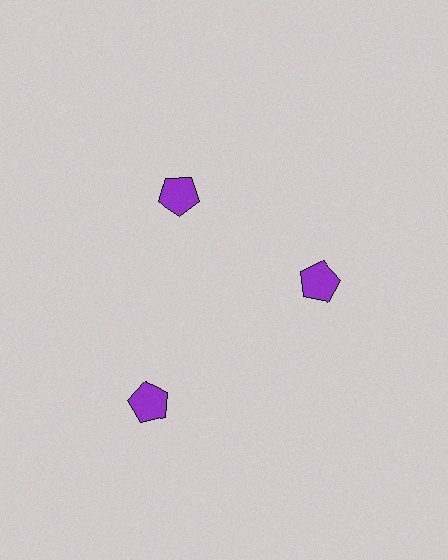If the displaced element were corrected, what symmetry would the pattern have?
It would have 3-fold rotational symmetry — the pattern would map onto itself every 120 degrees.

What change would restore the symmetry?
The symmetry would be restored by moving it inward, back onto the ring so that all 3 pentagons sit at equal angles and equal distance from the center.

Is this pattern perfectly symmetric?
No. The 3 purple pentagons are arranged in a ring, but one element near the 7 o'clock position is pushed outward from the center, breaking the 3-fold rotational symmetry.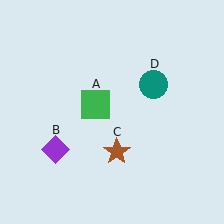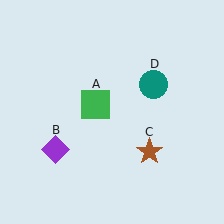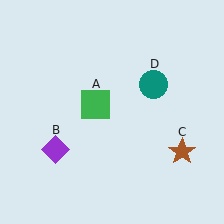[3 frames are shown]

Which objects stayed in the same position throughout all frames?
Green square (object A) and purple diamond (object B) and teal circle (object D) remained stationary.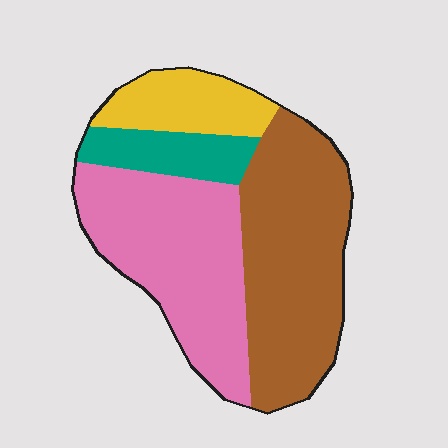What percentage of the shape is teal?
Teal covers around 10% of the shape.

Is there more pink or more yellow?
Pink.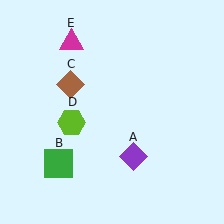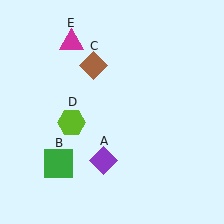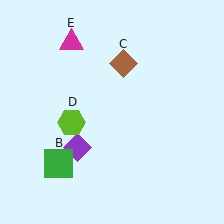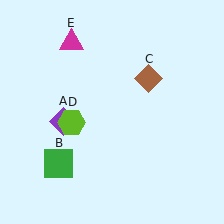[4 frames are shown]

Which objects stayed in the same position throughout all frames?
Green square (object B) and lime hexagon (object D) and magenta triangle (object E) remained stationary.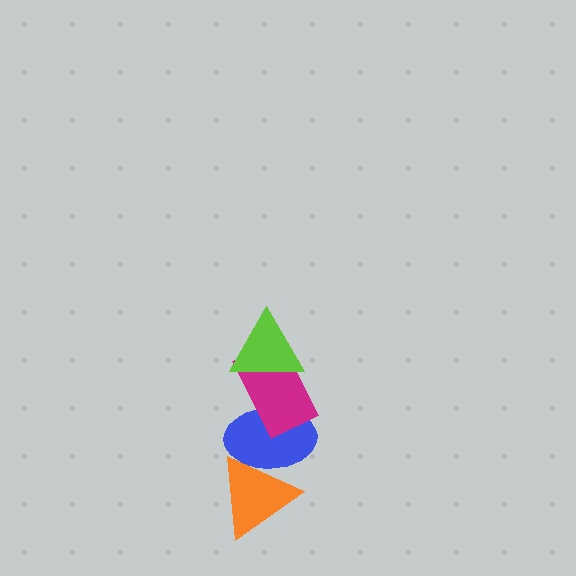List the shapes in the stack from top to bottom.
From top to bottom: the lime triangle, the magenta rectangle, the blue ellipse, the orange triangle.